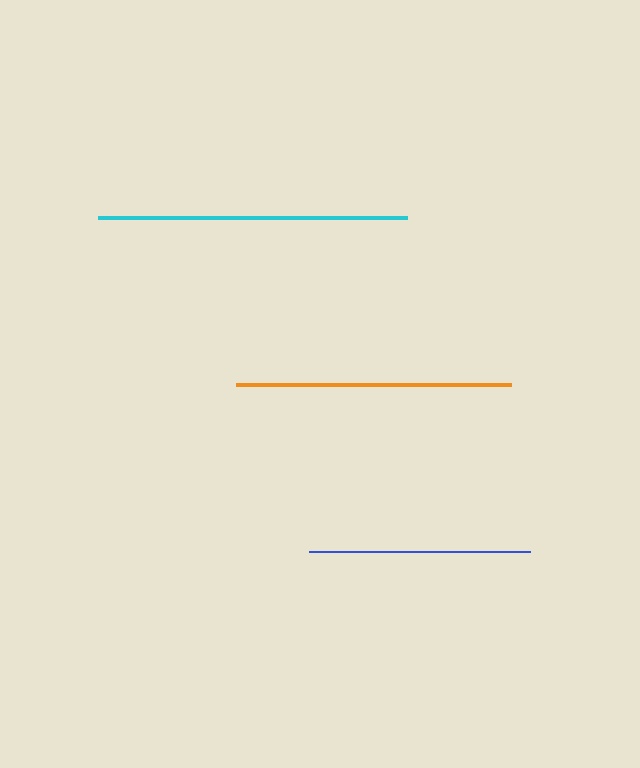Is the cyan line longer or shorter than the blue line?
The cyan line is longer than the blue line.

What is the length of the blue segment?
The blue segment is approximately 221 pixels long.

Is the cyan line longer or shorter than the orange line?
The cyan line is longer than the orange line.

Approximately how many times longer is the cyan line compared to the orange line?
The cyan line is approximately 1.1 times the length of the orange line.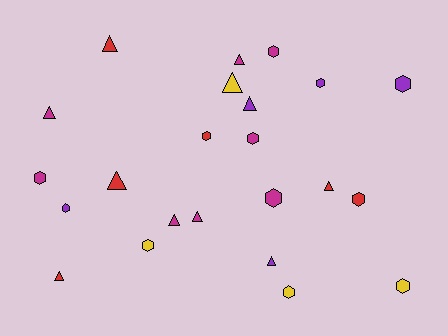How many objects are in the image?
There are 23 objects.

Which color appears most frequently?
Magenta, with 8 objects.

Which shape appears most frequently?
Hexagon, with 12 objects.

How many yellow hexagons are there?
There are 3 yellow hexagons.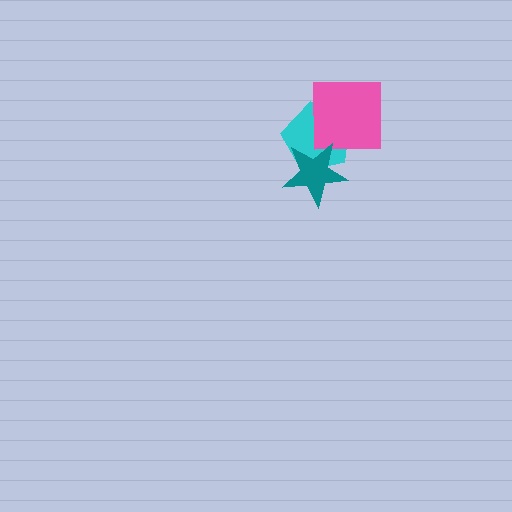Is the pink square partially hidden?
Yes, it is partially covered by another shape.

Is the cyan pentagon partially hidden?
Yes, it is partially covered by another shape.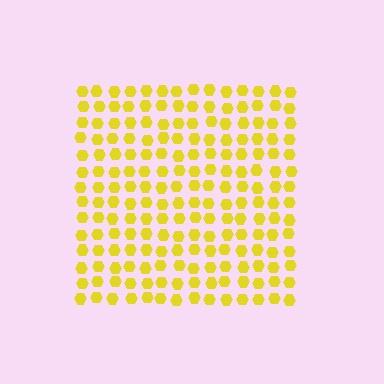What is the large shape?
The large shape is a square.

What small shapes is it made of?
It is made of small hexagons.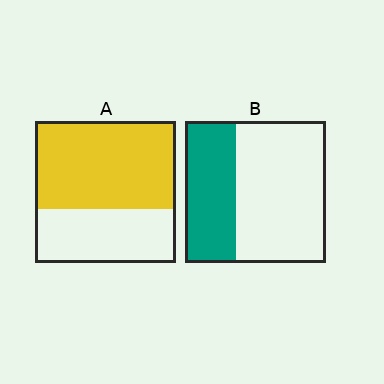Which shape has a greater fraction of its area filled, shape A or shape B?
Shape A.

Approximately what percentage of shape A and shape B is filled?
A is approximately 60% and B is approximately 35%.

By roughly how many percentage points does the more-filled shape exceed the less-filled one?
By roughly 25 percentage points (A over B).